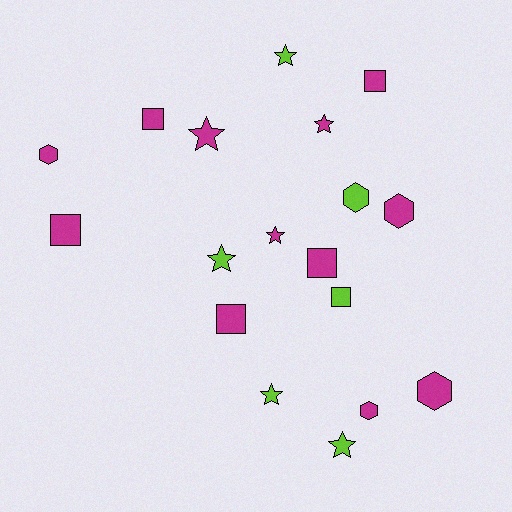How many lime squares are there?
There is 1 lime square.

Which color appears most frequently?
Magenta, with 12 objects.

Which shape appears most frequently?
Star, with 7 objects.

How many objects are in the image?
There are 18 objects.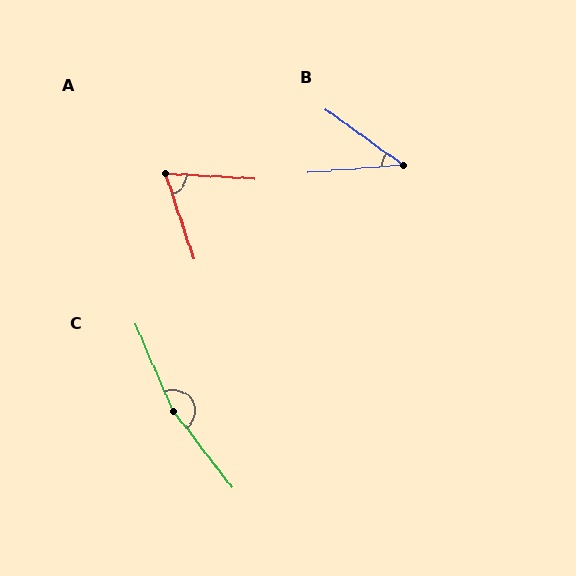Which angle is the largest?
C, at approximately 166 degrees.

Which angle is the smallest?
B, at approximately 40 degrees.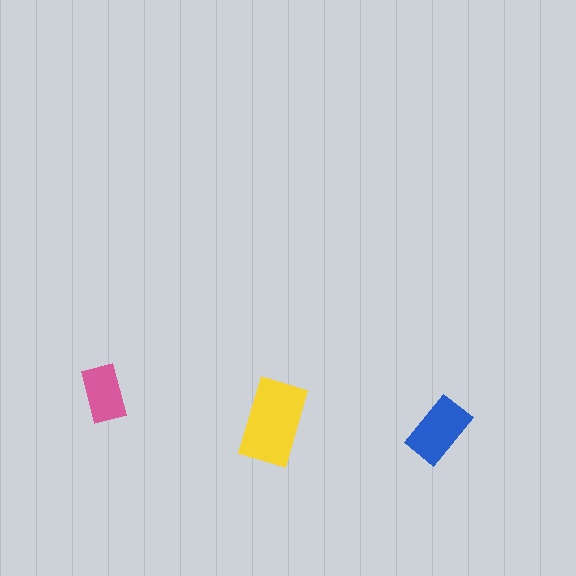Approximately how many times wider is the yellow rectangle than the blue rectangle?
About 1.5 times wider.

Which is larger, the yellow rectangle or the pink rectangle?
The yellow one.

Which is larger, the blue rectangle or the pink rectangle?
The blue one.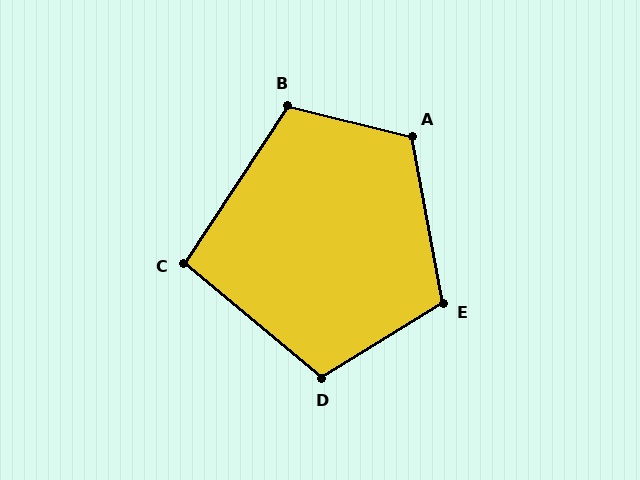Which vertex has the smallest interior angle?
C, at approximately 97 degrees.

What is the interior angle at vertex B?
Approximately 109 degrees (obtuse).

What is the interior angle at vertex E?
Approximately 111 degrees (obtuse).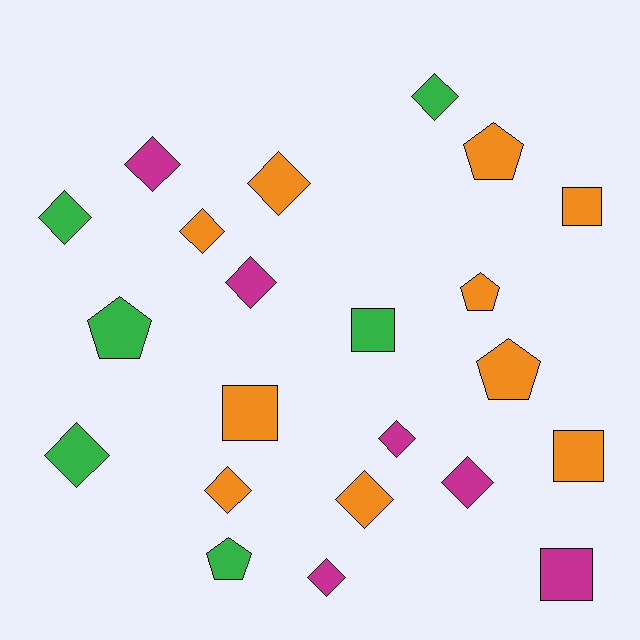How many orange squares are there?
There are 3 orange squares.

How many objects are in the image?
There are 22 objects.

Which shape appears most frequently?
Diamond, with 12 objects.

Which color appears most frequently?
Orange, with 10 objects.